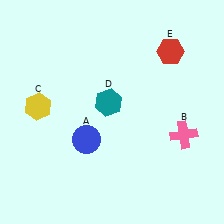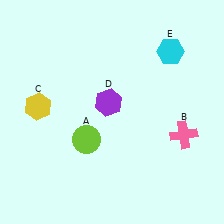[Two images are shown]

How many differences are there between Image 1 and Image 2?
There are 3 differences between the two images.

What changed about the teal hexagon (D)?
In Image 1, D is teal. In Image 2, it changed to purple.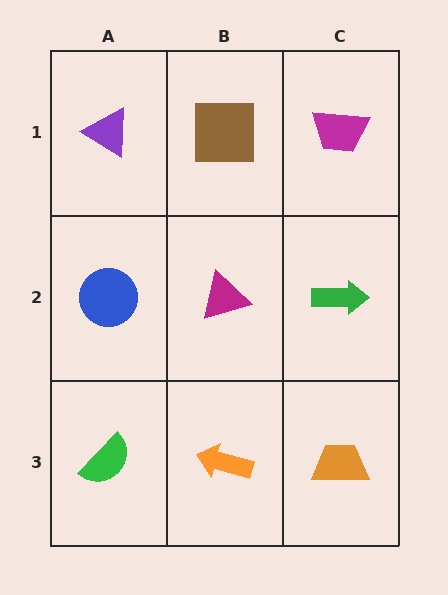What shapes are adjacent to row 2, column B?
A brown square (row 1, column B), an orange arrow (row 3, column B), a blue circle (row 2, column A), a green arrow (row 2, column C).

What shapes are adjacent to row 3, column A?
A blue circle (row 2, column A), an orange arrow (row 3, column B).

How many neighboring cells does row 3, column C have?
2.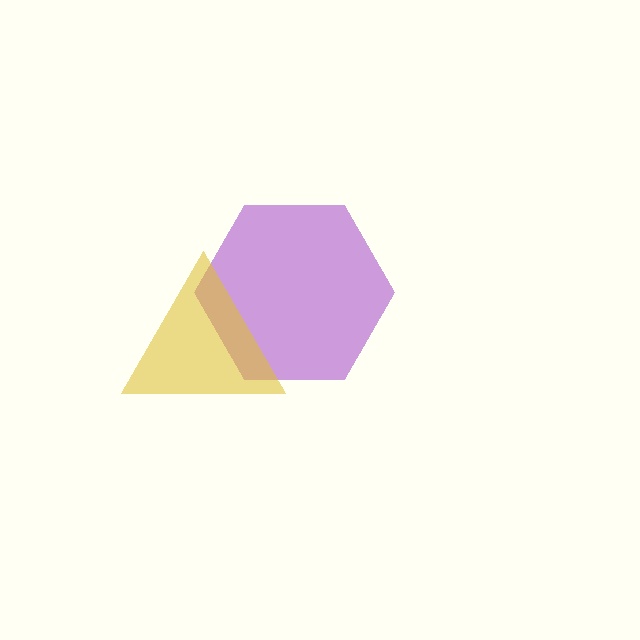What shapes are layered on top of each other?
The layered shapes are: a purple hexagon, a yellow triangle.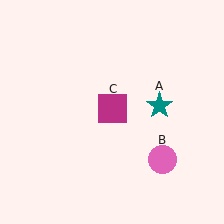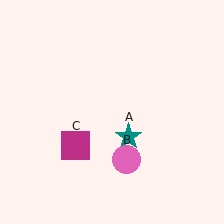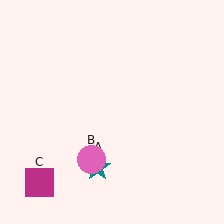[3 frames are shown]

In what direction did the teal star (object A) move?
The teal star (object A) moved down and to the left.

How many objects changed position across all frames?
3 objects changed position: teal star (object A), pink circle (object B), magenta square (object C).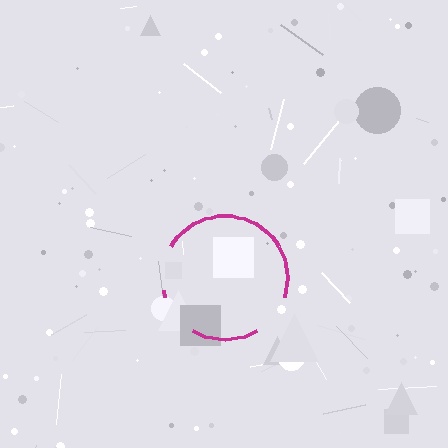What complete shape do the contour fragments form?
The contour fragments form a circle.